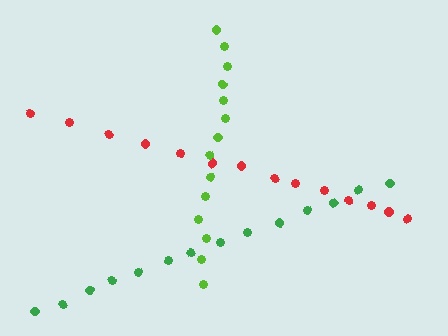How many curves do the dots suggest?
There are 3 distinct paths.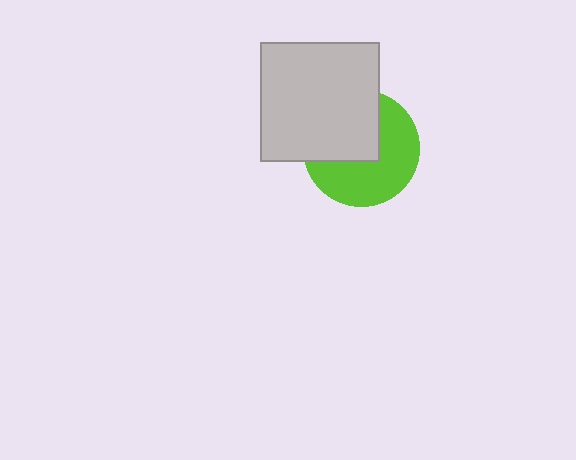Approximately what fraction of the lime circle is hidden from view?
Roughly 44% of the lime circle is hidden behind the light gray square.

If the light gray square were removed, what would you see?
You would see the complete lime circle.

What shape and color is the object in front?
The object in front is a light gray square.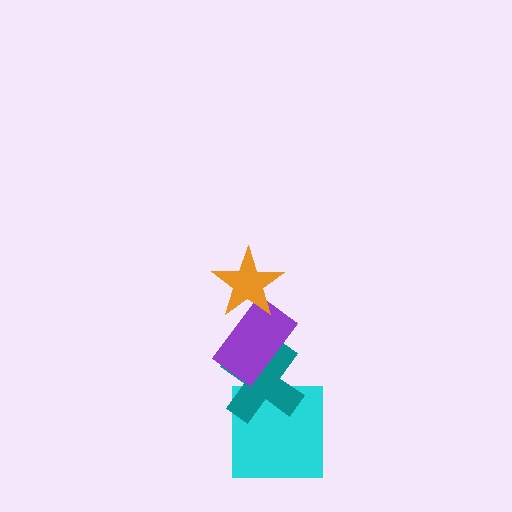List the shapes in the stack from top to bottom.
From top to bottom: the orange star, the purple rectangle, the teal cross, the cyan square.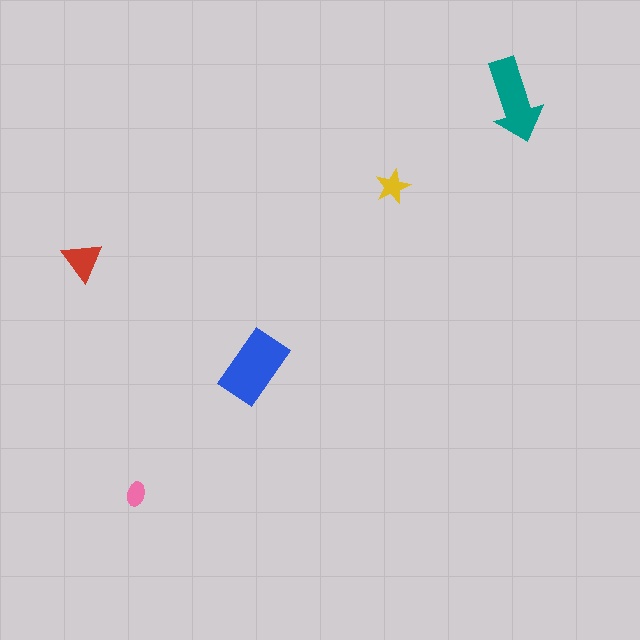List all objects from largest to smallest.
The blue rectangle, the teal arrow, the red triangle, the yellow star, the pink ellipse.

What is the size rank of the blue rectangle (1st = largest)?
1st.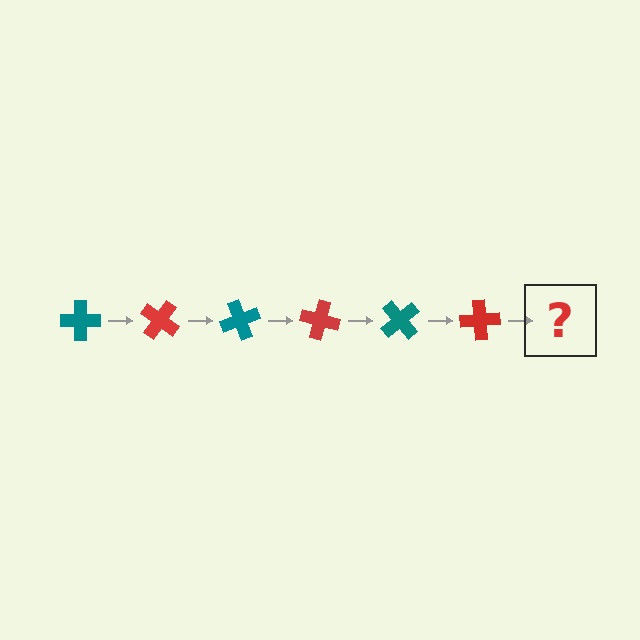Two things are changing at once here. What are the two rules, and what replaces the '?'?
The two rules are that it rotates 35 degrees each step and the color cycles through teal and red. The '?' should be a teal cross, rotated 210 degrees from the start.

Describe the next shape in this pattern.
It should be a teal cross, rotated 210 degrees from the start.